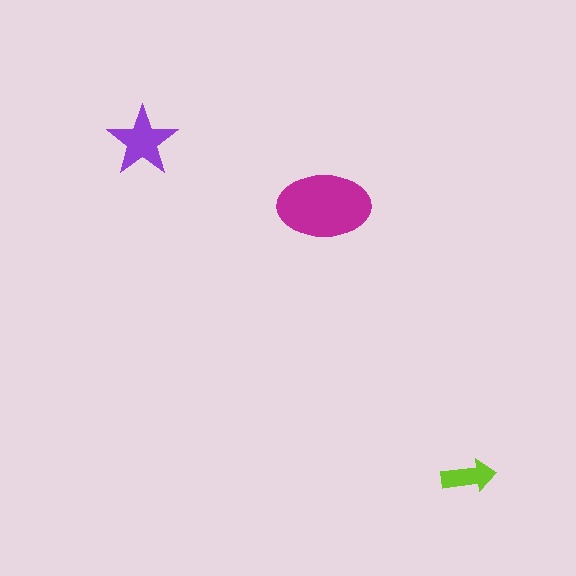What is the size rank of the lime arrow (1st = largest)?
3rd.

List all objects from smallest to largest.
The lime arrow, the purple star, the magenta ellipse.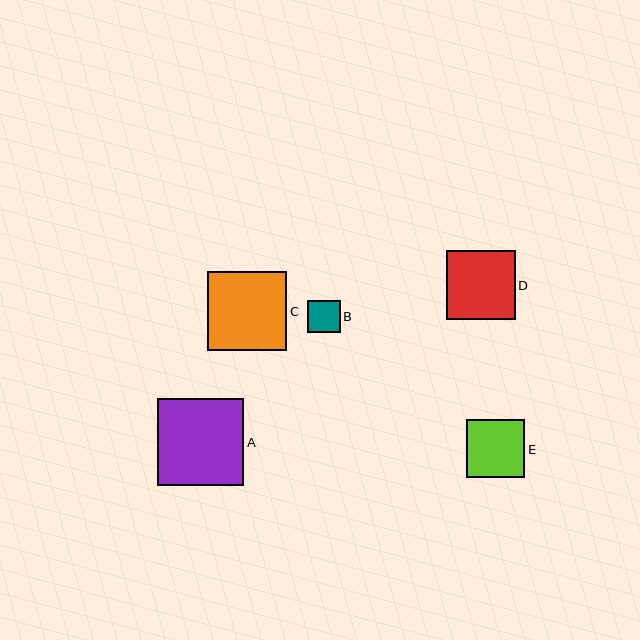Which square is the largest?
Square A is the largest with a size of approximately 87 pixels.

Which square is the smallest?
Square B is the smallest with a size of approximately 32 pixels.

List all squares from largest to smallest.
From largest to smallest: A, C, D, E, B.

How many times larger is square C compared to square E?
Square C is approximately 1.4 times the size of square E.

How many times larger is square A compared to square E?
Square A is approximately 1.5 times the size of square E.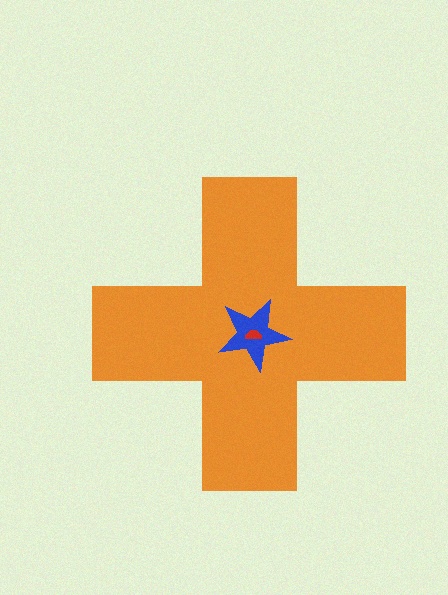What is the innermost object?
The red semicircle.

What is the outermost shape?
The orange cross.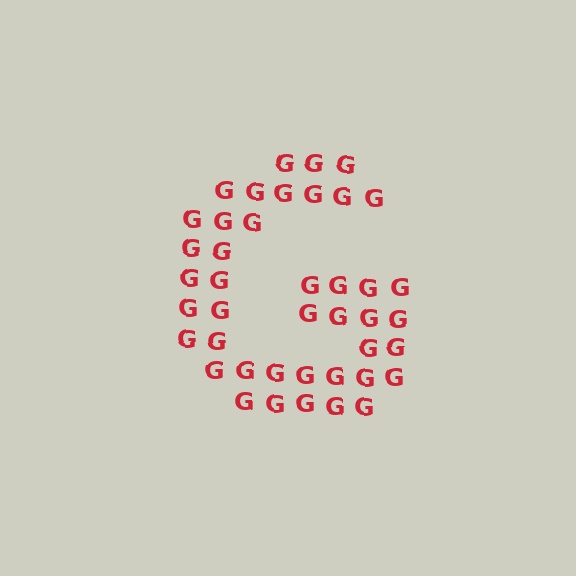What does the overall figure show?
The overall figure shows the letter G.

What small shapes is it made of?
It is made of small letter G's.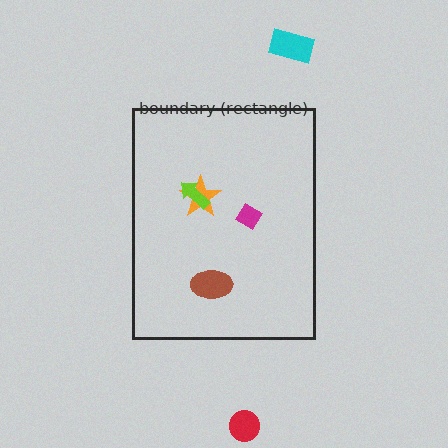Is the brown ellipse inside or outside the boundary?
Inside.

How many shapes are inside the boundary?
4 inside, 2 outside.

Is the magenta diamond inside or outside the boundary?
Inside.